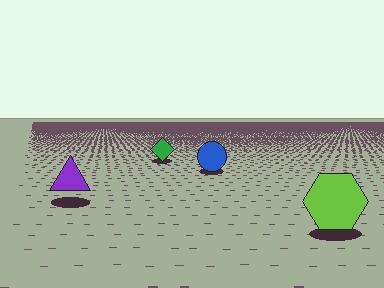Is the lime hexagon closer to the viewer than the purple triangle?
Yes. The lime hexagon is closer — you can tell from the texture gradient: the ground texture is coarser near it.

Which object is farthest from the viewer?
The green diamond is farthest from the viewer. It appears smaller and the ground texture around it is denser.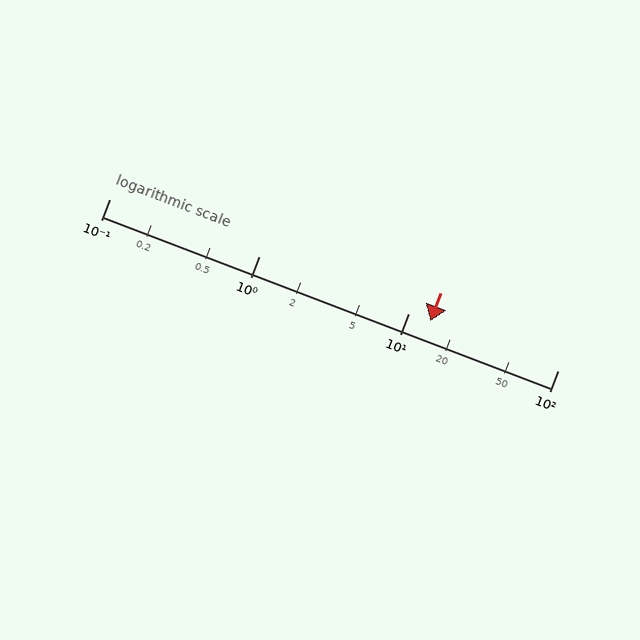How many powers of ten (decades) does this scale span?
The scale spans 3 decades, from 0.1 to 100.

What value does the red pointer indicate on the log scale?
The pointer indicates approximately 14.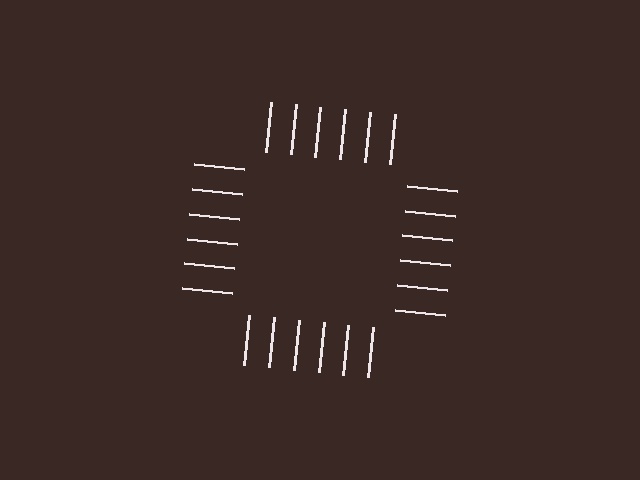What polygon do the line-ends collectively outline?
An illusory square — the line segments terminate on its edges but no continuous stroke is drawn.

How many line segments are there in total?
24 — 6 along each of the 4 edges.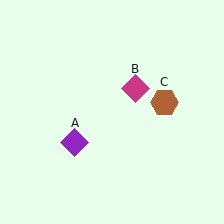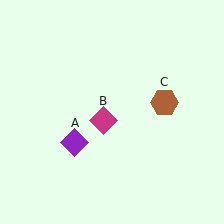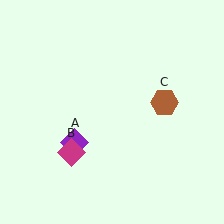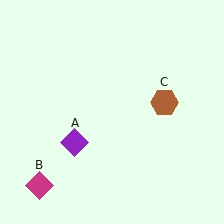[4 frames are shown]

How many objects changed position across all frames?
1 object changed position: magenta diamond (object B).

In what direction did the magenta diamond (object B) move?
The magenta diamond (object B) moved down and to the left.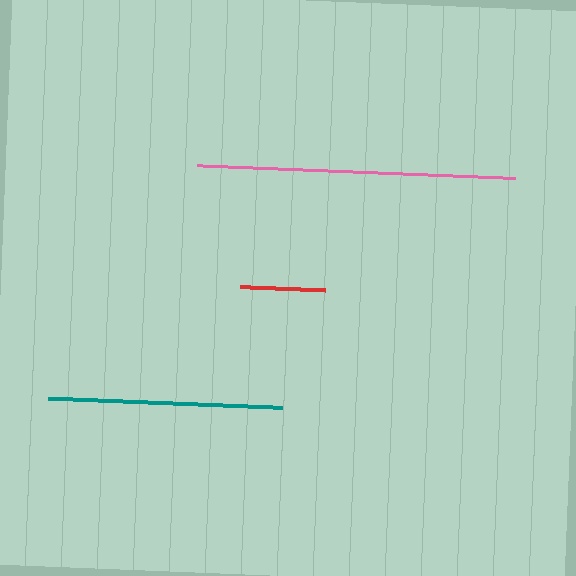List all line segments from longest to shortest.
From longest to shortest: pink, teal, red.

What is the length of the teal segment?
The teal segment is approximately 234 pixels long.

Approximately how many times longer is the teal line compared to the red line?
The teal line is approximately 2.8 times the length of the red line.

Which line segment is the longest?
The pink line is the longest at approximately 318 pixels.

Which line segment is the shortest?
The red line is the shortest at approximately 85 pixels.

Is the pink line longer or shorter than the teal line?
The pink line is longer than the teal line.